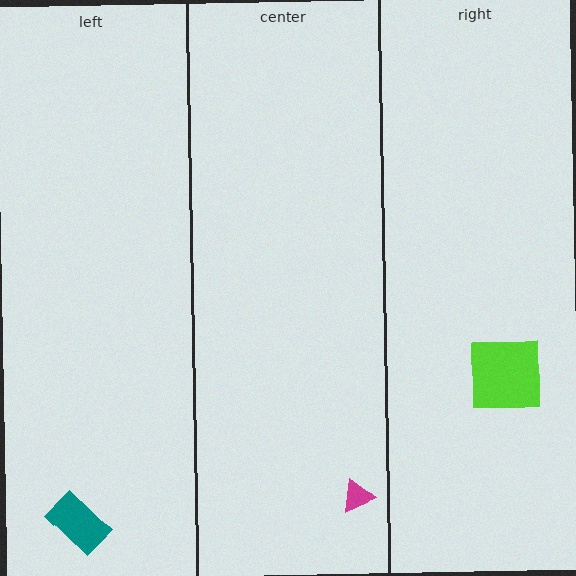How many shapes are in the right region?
1.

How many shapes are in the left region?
1.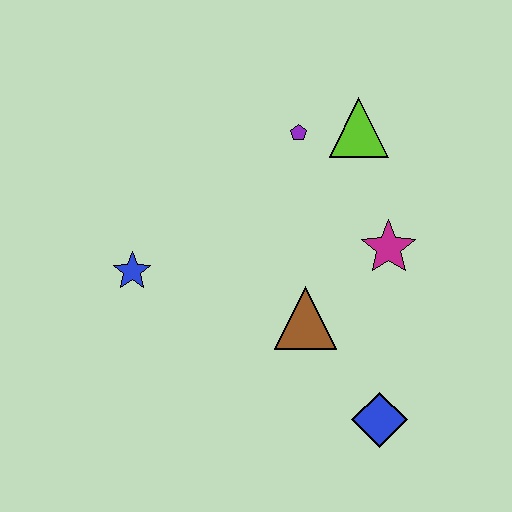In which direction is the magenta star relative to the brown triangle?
The magenta star is to the right of the brown triangle.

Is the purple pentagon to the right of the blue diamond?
No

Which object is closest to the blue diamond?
The brown triangle is closest to the blue diamond.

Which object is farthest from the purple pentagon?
The blue diamond is farthest from the purple pentagon.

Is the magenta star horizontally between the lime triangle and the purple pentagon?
No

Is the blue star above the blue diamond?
Yes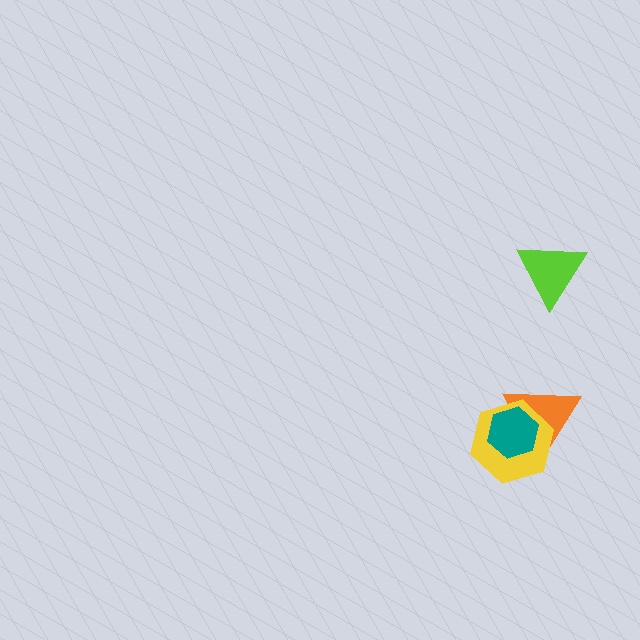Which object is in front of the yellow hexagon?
The teal hexagon is in front of the yellow hexagon.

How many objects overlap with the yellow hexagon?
2 objects overlap with the yellow hexagon.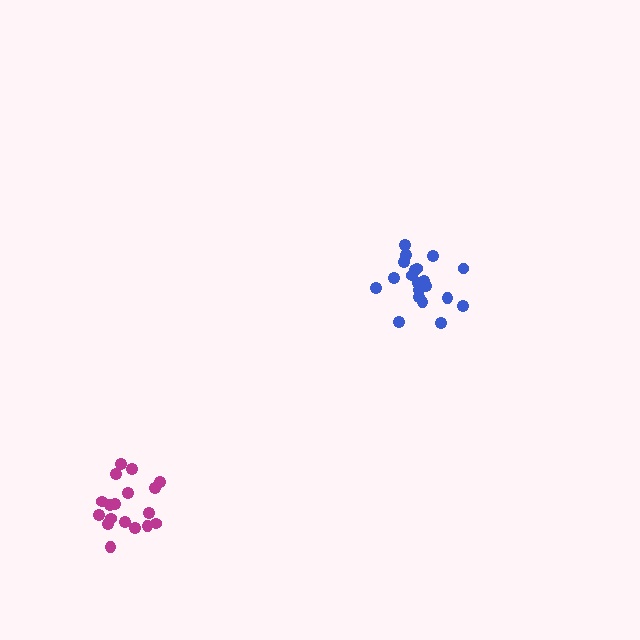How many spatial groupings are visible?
There are 2 spatial groupings.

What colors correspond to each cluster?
The clusters are colored: blue, magenta.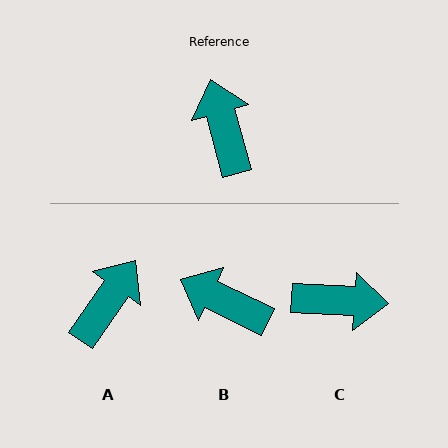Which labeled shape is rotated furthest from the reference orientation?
C, about 109 degrees away.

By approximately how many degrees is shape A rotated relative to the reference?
Approximately 50 degrees clockwise.